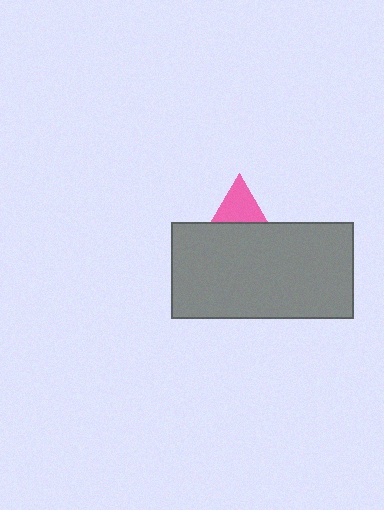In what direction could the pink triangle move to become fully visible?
The pink triangle could move up. That would shift it out from behind the gray rectangle entirely.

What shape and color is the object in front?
The object in front is a gray rectangle.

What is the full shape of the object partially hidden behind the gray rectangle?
The partially hidden object is a pink triangle.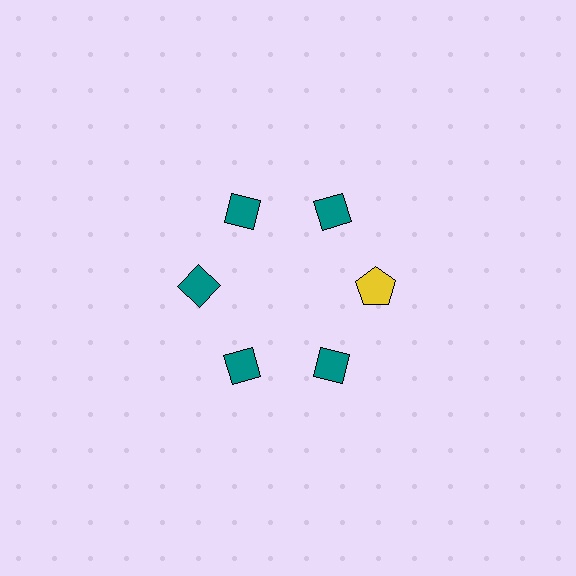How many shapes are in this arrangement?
There are 6 shapes arranged in a ring pattern.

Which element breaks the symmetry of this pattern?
The yellow pentagon at roughly the 3 o'clock position breaks the symmetry. All other shapes are teal diamonds.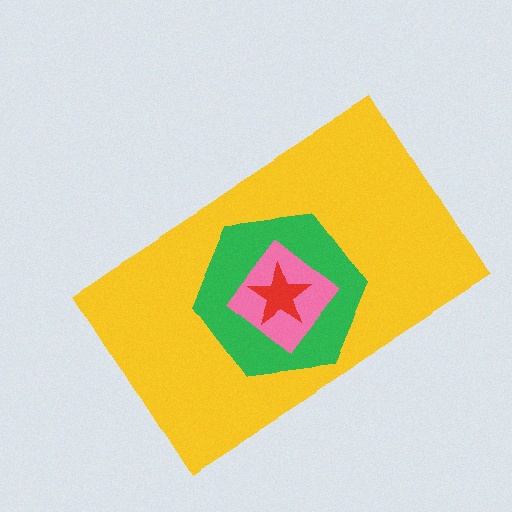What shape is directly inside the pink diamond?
The red star.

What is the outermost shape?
The yellow rectangle.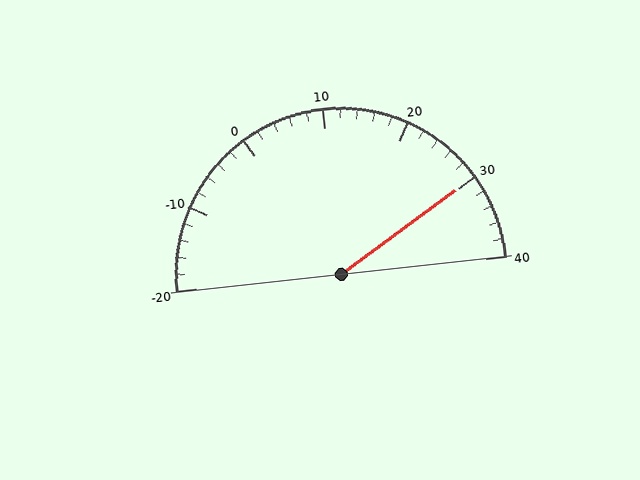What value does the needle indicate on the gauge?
The needle indicates approximately 30.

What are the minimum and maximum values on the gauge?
The gauge ranges from -20 to 40.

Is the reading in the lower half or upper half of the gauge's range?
The reading is in the upper half of the range (-20 to 40).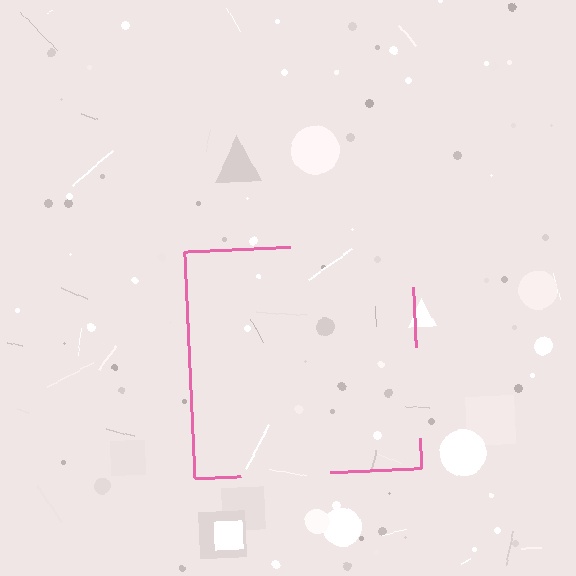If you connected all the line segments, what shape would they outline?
They would outline a square.